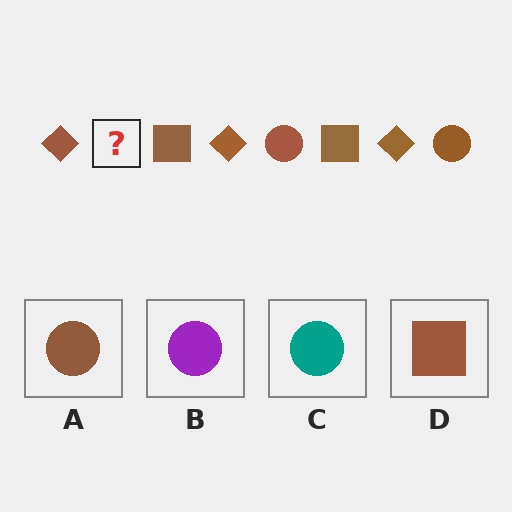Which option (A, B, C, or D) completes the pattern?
A.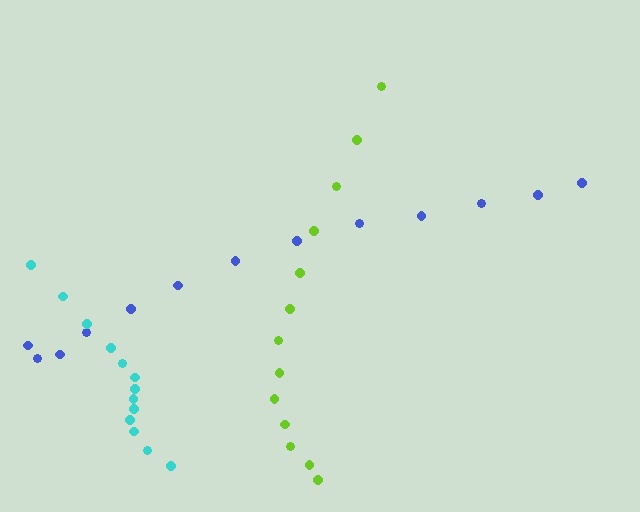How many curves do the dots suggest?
There are 3 distinct paths.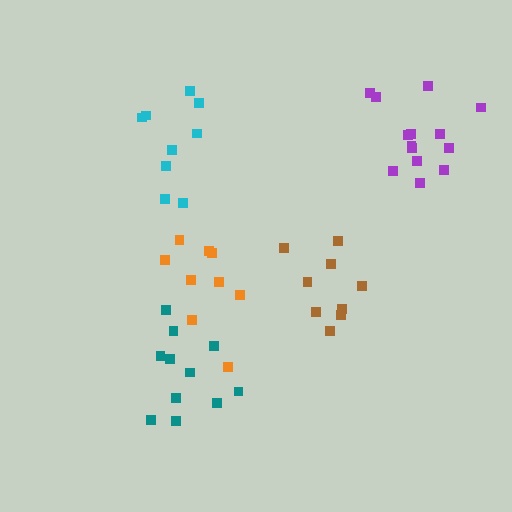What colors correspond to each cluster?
The clusters are colored: brown, teal, cyan, purple, orange.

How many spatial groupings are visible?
There are 5 spatial groupings.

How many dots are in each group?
Group 1: 9 dots, Group 2: 11 dots, Group 3: 9 dots, Group 4: 14 dots, Group 5: 9 dots (52 total).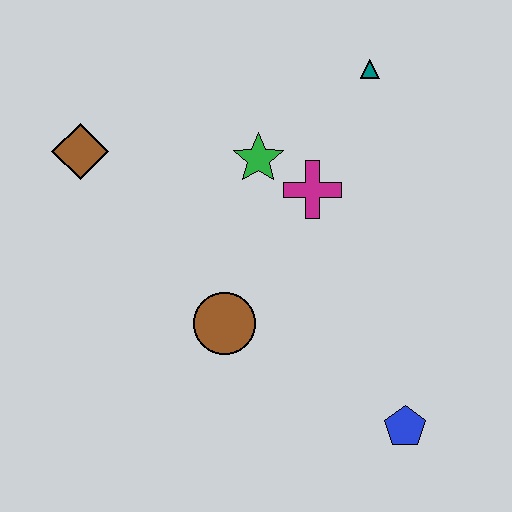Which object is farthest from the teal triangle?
The blue pentagon is farthest from the teal triangle.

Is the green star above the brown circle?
Yes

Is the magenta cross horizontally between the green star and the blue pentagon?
Yes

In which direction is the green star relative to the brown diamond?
The green star is to the right of the brown diamond.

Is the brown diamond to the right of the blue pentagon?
No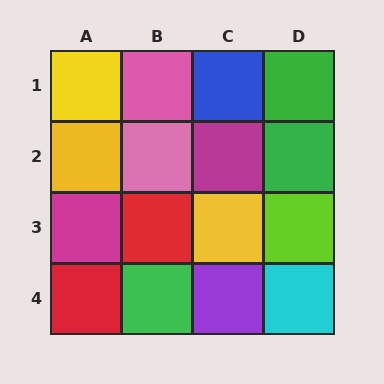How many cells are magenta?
2 cells are magenta.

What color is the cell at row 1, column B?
Pink.